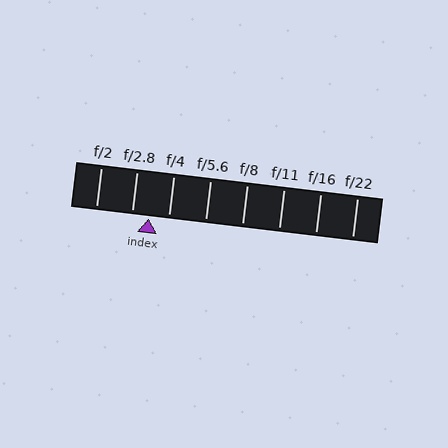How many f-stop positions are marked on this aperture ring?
There are 8 f-stop positions marked.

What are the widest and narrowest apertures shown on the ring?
The widest aperture shown is f/2 and the narrowest is f/22.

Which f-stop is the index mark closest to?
The index mark is closest to f/2.8.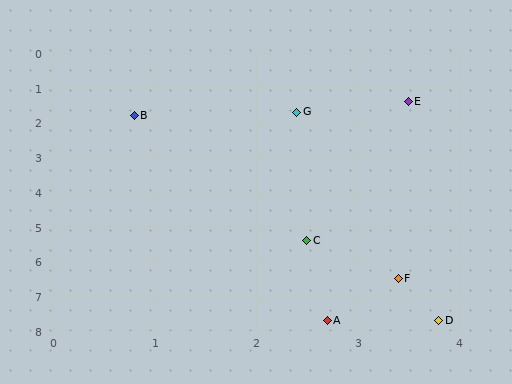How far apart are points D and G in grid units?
Points D and G are about 6.2 grid units apart.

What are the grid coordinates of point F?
Point F is at approximately (3.4, 6.5).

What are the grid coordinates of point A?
Point A is at approximately (2.7, 7.7).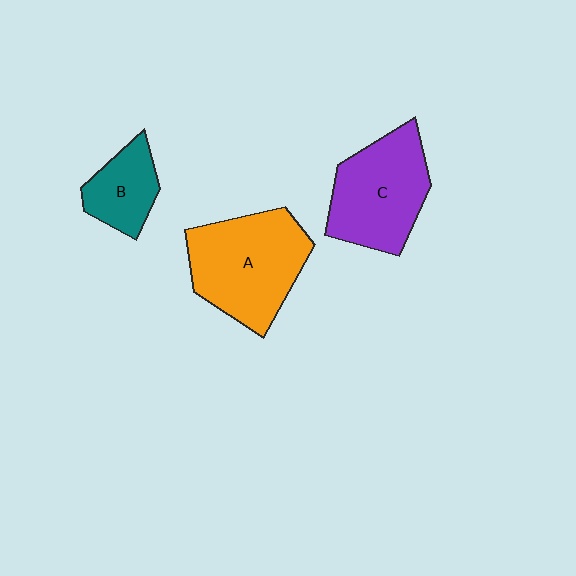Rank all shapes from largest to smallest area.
From largest to smallest: A (orange), C (purple), B (teal).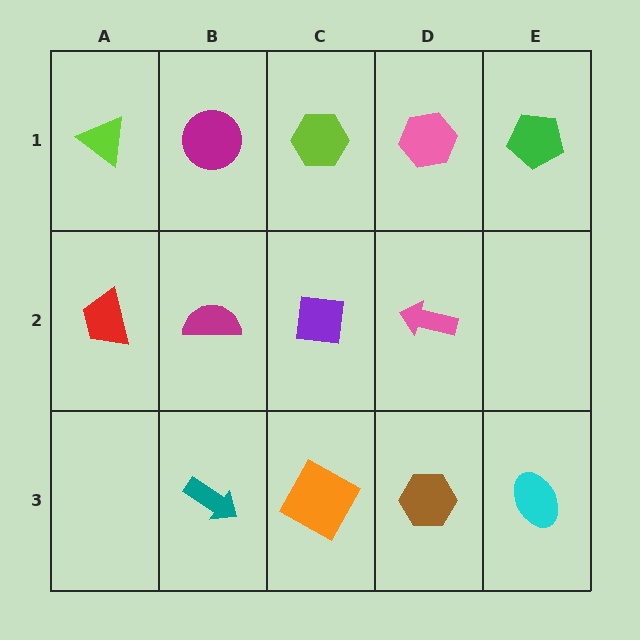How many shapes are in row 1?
5 shapes.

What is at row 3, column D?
A brown hexagon.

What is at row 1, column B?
A magenta circle.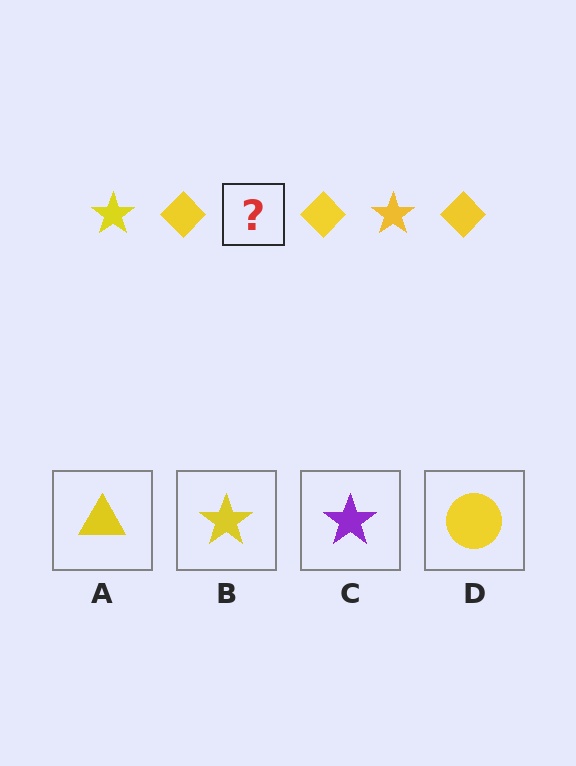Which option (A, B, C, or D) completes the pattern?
B.